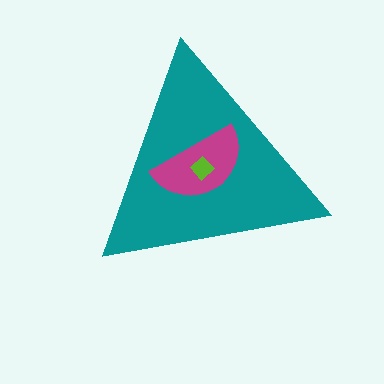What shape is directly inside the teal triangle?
The magenta semicircle.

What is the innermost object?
The lime diamond.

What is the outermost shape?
The teal triangle.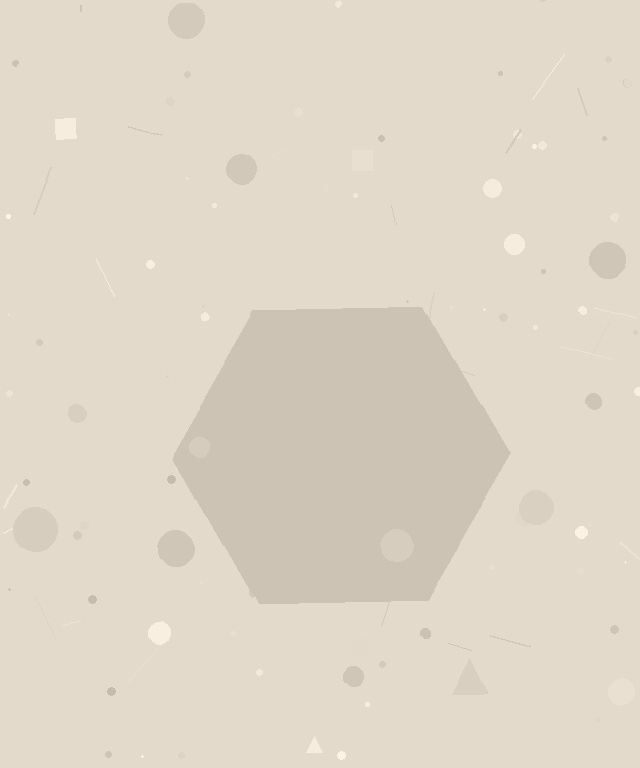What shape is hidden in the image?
A hexagon is hidden in the image.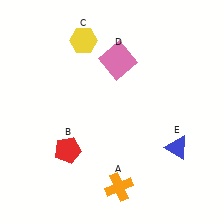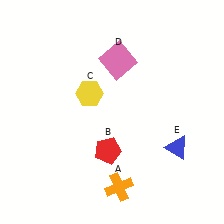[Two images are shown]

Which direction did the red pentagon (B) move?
The red pentagon (B) moved right.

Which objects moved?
The objects that moved are: the red pentagon (B), the yellow hexagon (C).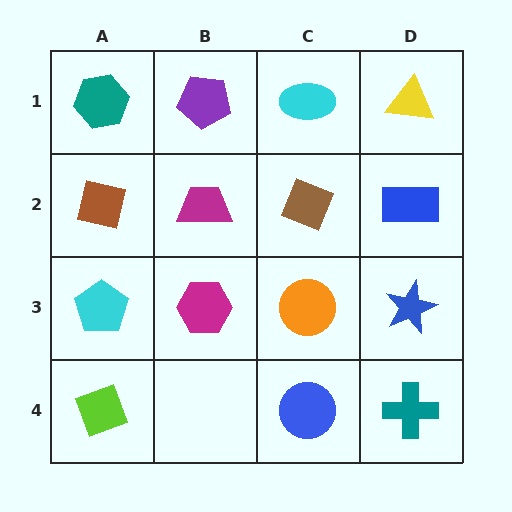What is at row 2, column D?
A blue rectangle.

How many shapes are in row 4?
3 shapes.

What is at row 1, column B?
A purple pentagon.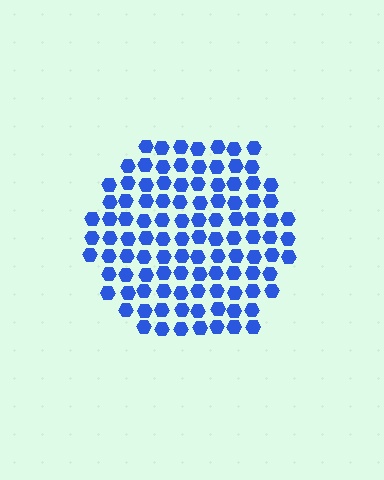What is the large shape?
The large shape is a hexagon.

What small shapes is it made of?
It is made of small hexagons.